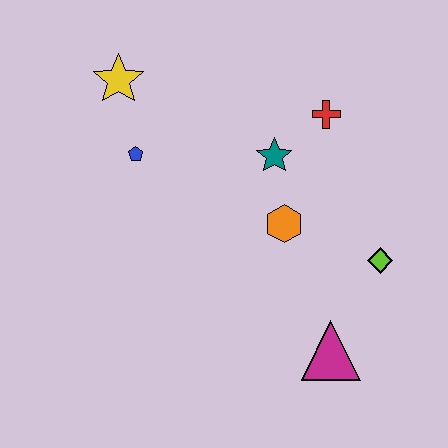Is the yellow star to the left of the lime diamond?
Yes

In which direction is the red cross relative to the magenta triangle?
The red cross is above the magenta triangle.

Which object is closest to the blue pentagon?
The yellow star is closest to the blue pentagon.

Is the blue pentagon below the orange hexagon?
No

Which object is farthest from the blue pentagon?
The magenta triangle is farthest from the blue pentagon.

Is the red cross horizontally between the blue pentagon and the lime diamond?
Yes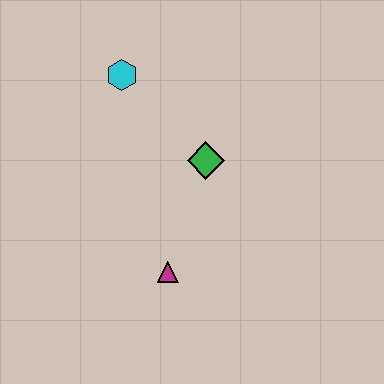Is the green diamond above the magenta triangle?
Yes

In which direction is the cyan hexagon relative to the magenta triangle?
The cyan hexagon is above the magenta triangle.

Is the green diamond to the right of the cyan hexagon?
Yes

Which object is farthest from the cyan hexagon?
The magenta triangle is farthest from the cyan hexagon.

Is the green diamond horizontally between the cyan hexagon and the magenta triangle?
No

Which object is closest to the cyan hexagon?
The green diamond is closest to the cyan hexagon.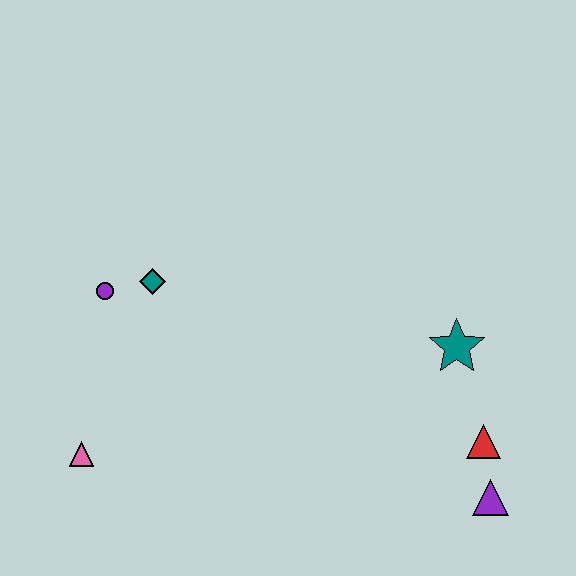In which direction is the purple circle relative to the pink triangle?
The purple circle is above the pink triangle.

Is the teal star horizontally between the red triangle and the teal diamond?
Yes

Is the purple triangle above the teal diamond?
No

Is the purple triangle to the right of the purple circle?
Yes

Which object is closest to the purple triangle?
The red triangle is closest to the purple triangle.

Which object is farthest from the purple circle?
The purple triangle is farthest from the purple circle.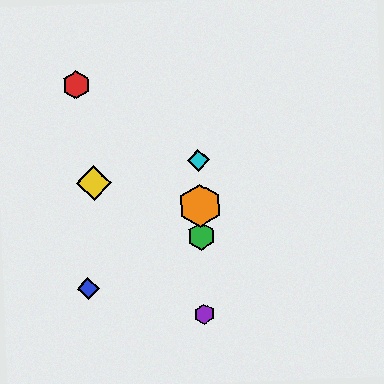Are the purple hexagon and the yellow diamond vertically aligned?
No, the purple hexagon is at x≈204 and the yellow diamond is at x≈94.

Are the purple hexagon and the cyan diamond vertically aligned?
Yes, both are at x≈204.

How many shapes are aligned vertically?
4 shapes (the green hexagon, the purple hexagon, the orange hexagon, the cyan diamond) are aligned vertically.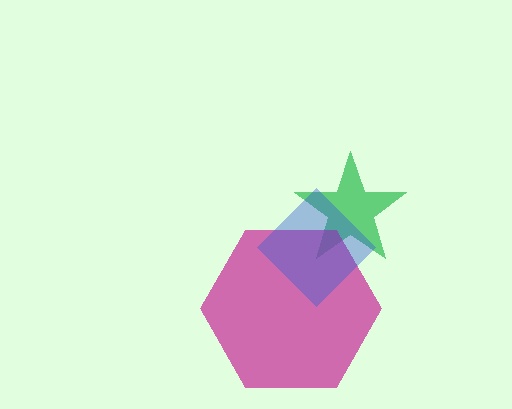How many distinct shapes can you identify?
There are 3 distinct shapes: a green star, a magenta hexagon, a blue diamond.